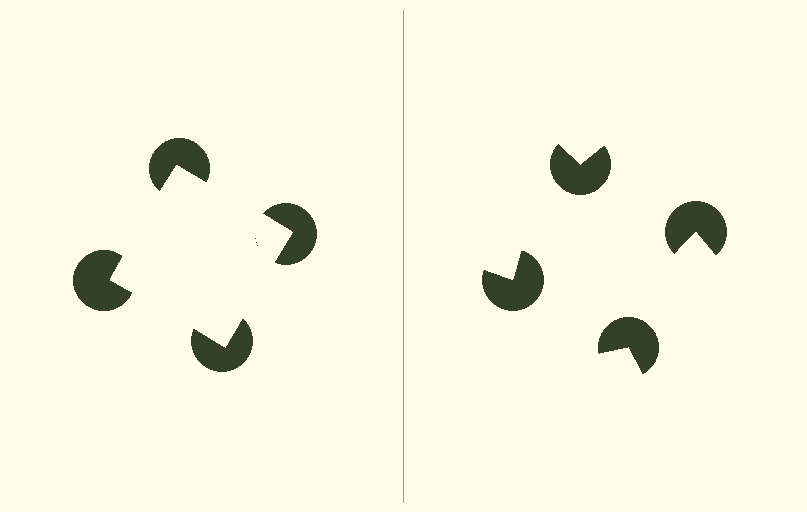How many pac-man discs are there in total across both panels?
8 — 4 on each side.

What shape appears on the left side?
An illusory square.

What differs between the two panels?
The pac-man discs are positioned identically on both sides; only the wedge orientations differ. On the left they align to a square; on the right they are misaligned.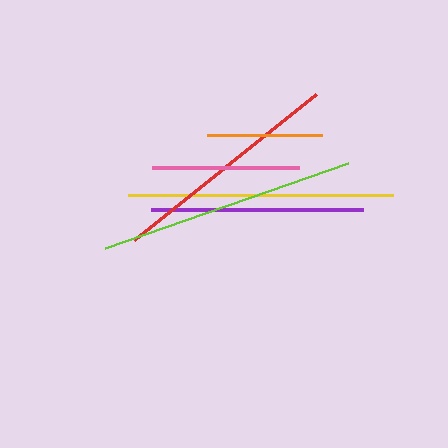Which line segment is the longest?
The yellow line is the longest at approximately 265 pixels.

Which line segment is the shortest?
The orange line is the shortest at approximately 115 pixels.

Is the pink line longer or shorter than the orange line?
The pink line is longer than the orange line.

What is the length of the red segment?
The red segment is approximately 233 pixels long.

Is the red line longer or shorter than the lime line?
The lime line is longer than the red line.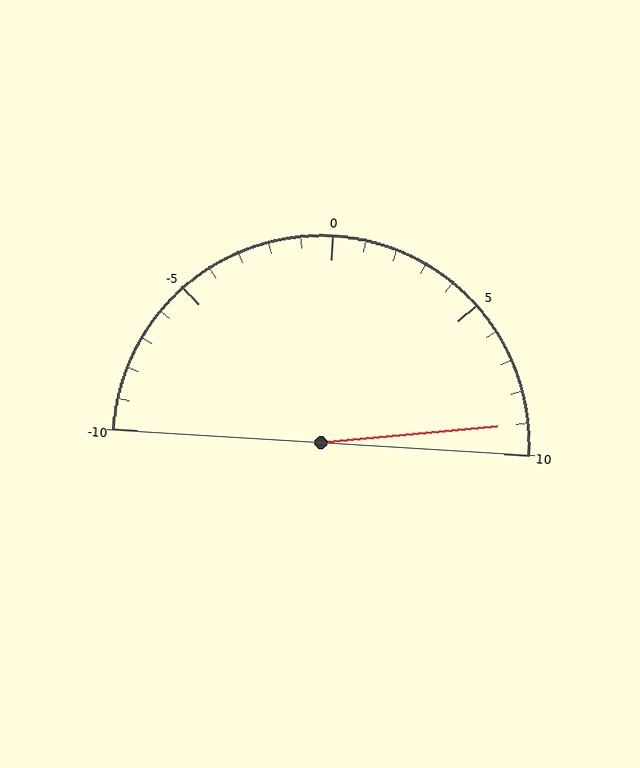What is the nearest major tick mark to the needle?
The nearest major tick mark is 10.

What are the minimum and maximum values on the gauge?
The gauge ranges from -10 to 10.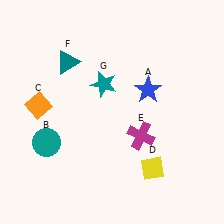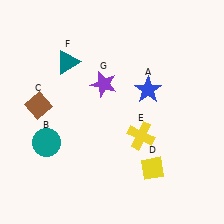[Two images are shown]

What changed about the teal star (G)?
In Image 1, G is teal. In Image 2, it changed to purple.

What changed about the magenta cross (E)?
In Image 1, E is magenta. In Image 2, it changed to yellow.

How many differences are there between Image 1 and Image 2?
There are 3 differences between the two images.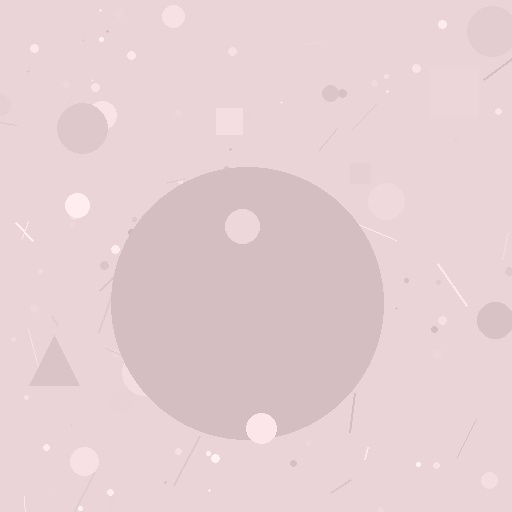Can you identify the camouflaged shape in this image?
The camouflaged shape is a circle.